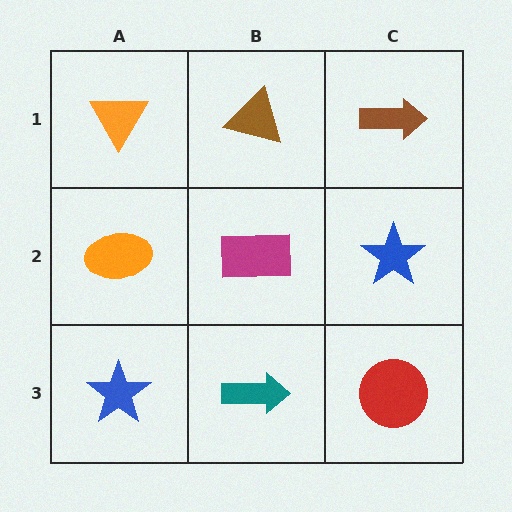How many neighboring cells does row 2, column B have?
4.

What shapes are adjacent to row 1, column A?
An orange ellipse (row 2, column A), a brown triangle (row 1, column B).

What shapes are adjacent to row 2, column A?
An orange triangle (row 1, column A), a blue star (row 3, column A), a magenta rectangle (row 2, column B).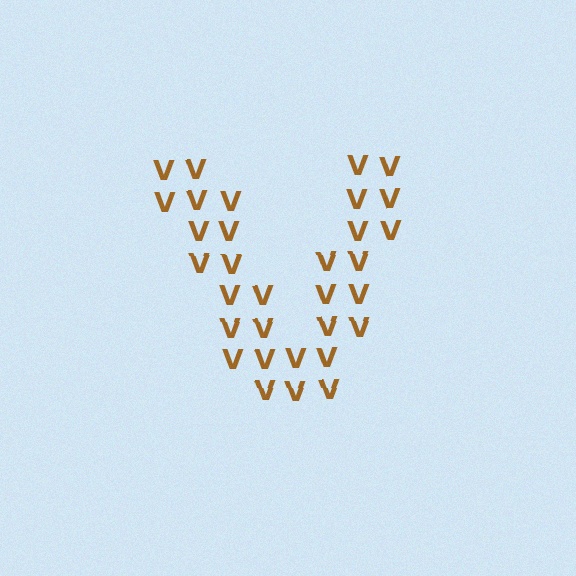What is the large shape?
The large shape is the letter V.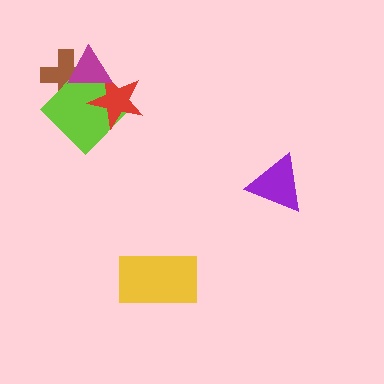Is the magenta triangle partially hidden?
No, no other shape covers it.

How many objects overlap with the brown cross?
2 objects overlap with the brown cross.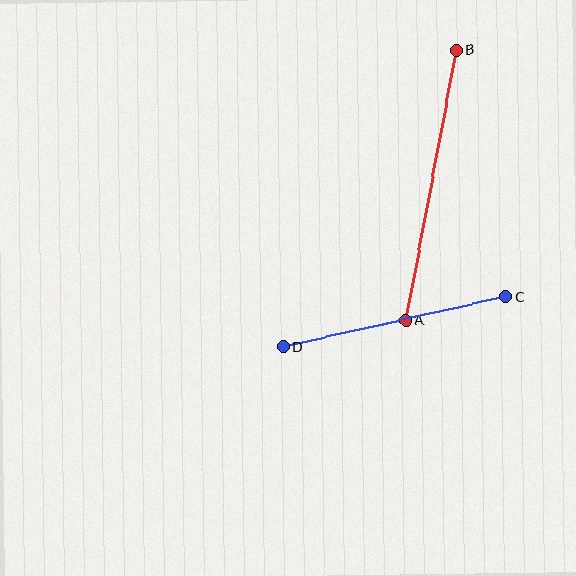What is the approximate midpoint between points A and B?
The midpoint is at approximately (431, 185) pixels.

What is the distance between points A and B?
The distance is approximately 275 pixels.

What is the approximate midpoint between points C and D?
The midpoint is at approximately (394, 322) pixels.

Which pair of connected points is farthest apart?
Points A and B are farthest apart.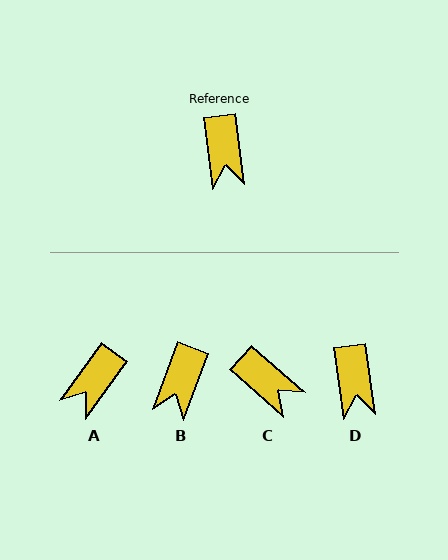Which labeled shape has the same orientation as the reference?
D.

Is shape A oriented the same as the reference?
No, it is off by about 44 degrees.